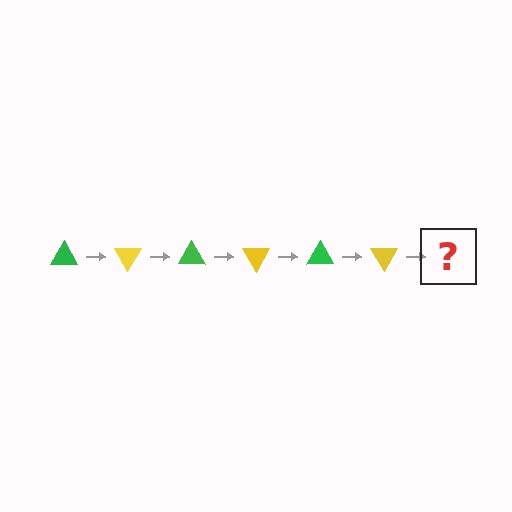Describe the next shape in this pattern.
It should be a green triangle, rotated 360 degrees from the start.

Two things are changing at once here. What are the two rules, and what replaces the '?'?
The two rules are that it rotates 60 degrees each step and the color cycles through green and yellow. The '?' should be a green triangle, rotated 360 degrees from the start.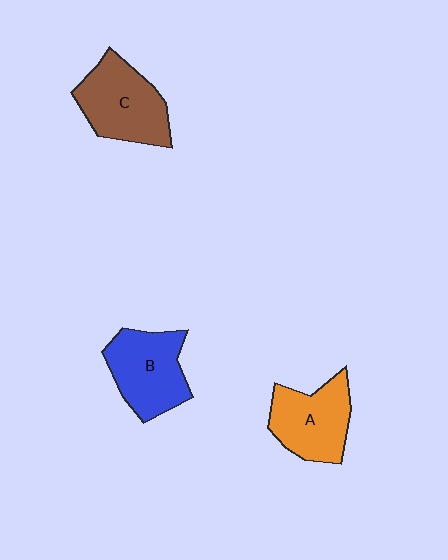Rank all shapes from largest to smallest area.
From largest to smallest: C (brown), B (blue), A (orange).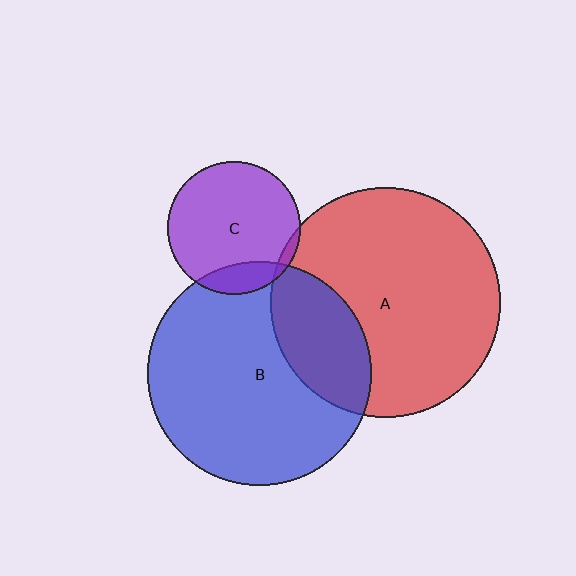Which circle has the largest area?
Circle A (red).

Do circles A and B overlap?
Yes.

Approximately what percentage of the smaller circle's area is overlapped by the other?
Approximately 25%.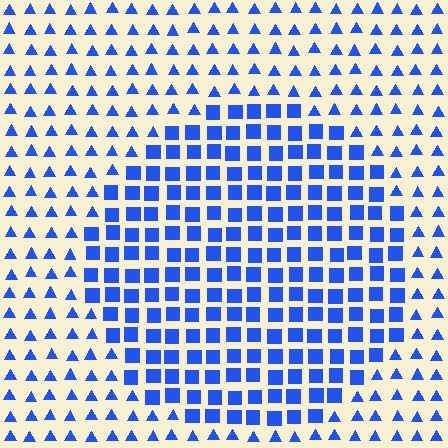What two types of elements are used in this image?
The image uses squares inside the circle region and triangles outside it.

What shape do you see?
I see a circle.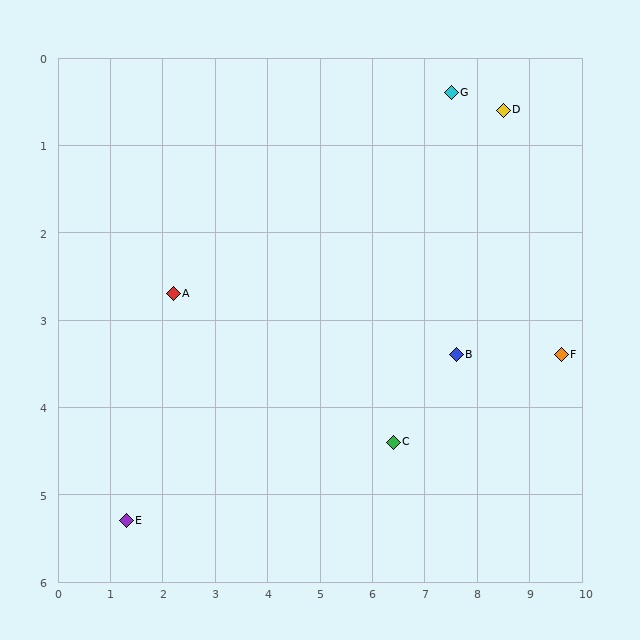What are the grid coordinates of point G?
Point G is at approximately (7.5, 0.4).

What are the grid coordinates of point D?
Point D is at approximately (8.5, 0.6).